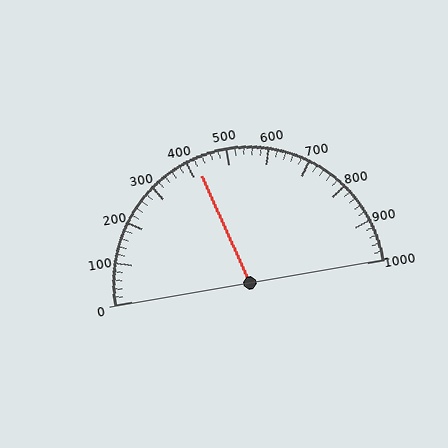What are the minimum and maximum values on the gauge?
The gauge ranges from 0 to 1000.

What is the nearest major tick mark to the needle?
The nearest major tick mark is 400.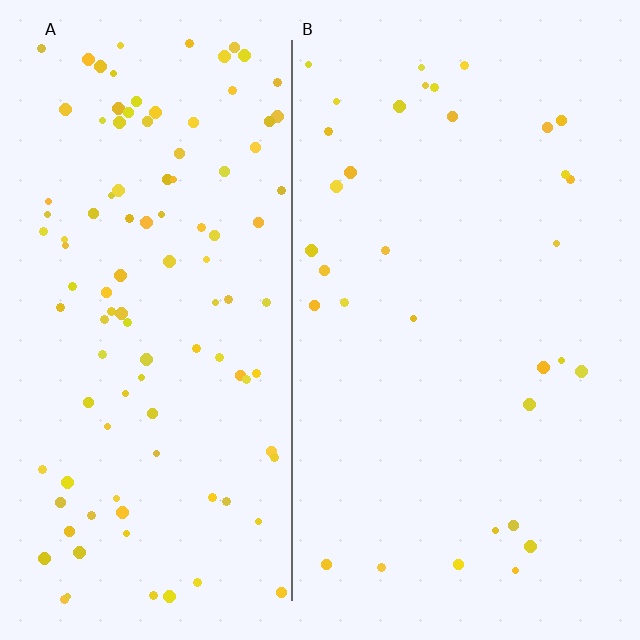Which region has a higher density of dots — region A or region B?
A (the left).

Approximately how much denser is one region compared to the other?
Approximately 3.3× — region A over region B.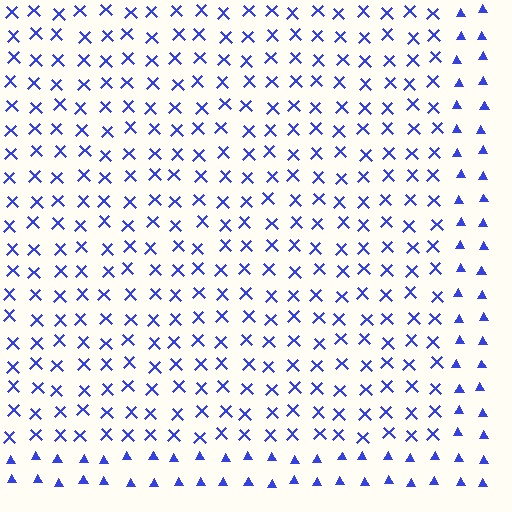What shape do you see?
I see a rectangle.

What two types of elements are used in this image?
The image uses X marks inside the rectangle region and triangles outside it.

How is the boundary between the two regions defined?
The boundary is defined by a change in element shape: X marks inside vs. triangles outside. All elements share the same color and spacing.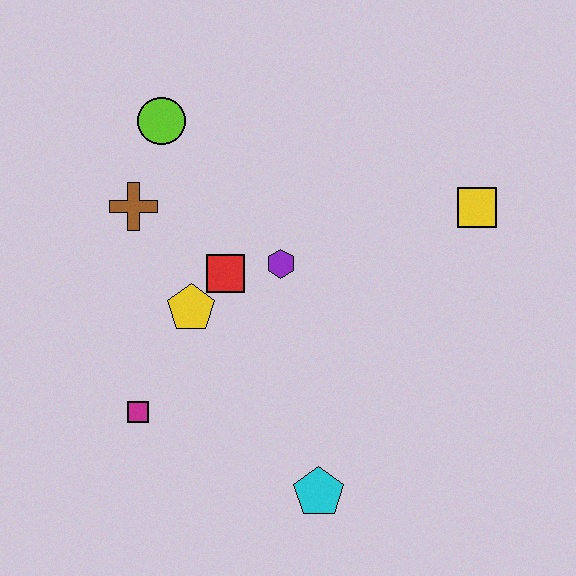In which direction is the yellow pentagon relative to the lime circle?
The yellow pentagon is below the lime circle.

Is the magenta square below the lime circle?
Yes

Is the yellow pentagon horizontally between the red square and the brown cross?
Yes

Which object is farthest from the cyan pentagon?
The lime circle is farthest from the cyan pentagon.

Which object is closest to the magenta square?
The yellow pentagon is closest to the magenta square.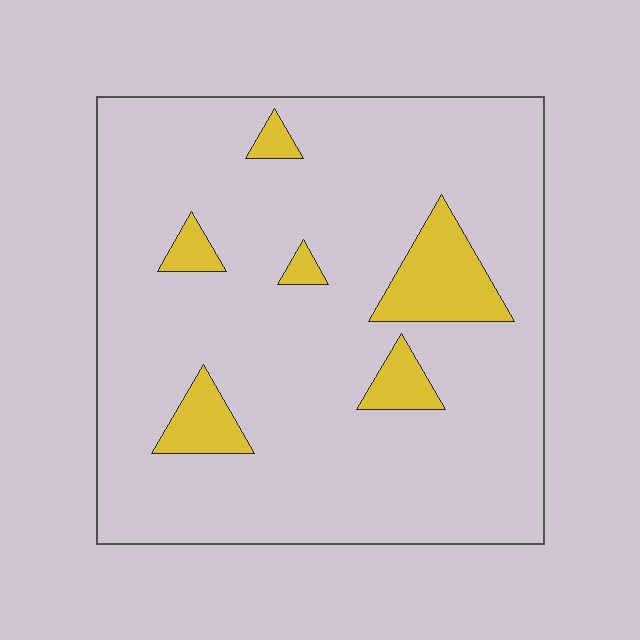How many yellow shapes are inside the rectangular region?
6.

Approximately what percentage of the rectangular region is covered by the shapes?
Approximately 10%.